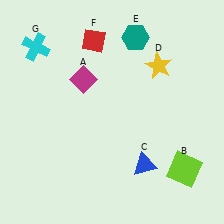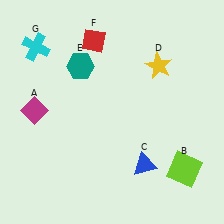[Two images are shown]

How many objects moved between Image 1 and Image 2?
2 objects moved between the two images.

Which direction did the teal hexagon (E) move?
The teal hexagon (E) moved left.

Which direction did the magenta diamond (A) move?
The magenta diamond (A) moved left.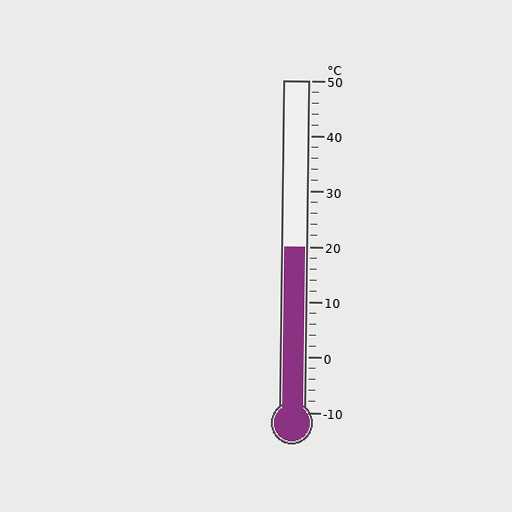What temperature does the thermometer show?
The thermometer shows approximately 20°C.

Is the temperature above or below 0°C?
The temperature is above 0°C.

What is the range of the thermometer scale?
The thermometer scale ranges from -10°C to 50°C.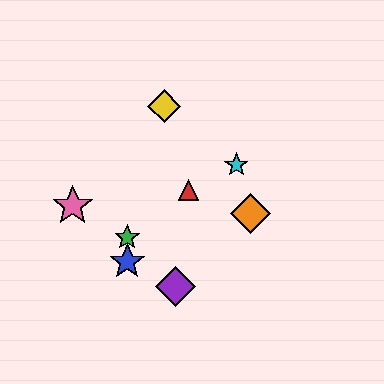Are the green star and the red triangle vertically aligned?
No, the green star is at x≈127 and the red triangle is at x≈189.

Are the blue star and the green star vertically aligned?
Yes, both are at x≈127.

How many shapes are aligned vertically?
2 shapes (the blue star, the green star) are aligned vertically.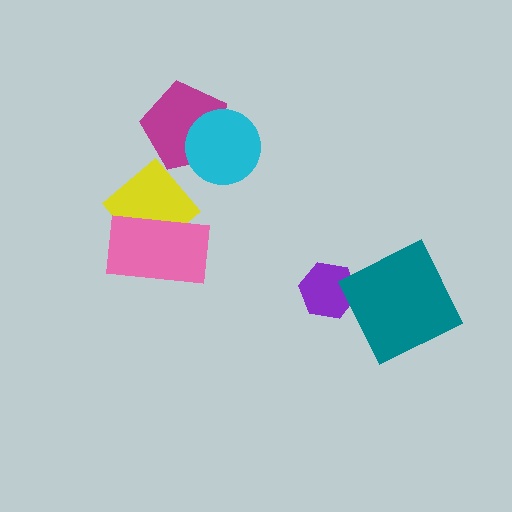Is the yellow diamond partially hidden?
Yes, it is partially covered by another shape.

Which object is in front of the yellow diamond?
The pink rectangle is in front of the yellow diamond.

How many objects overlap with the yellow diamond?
1 object overlaps with the yellow diamond.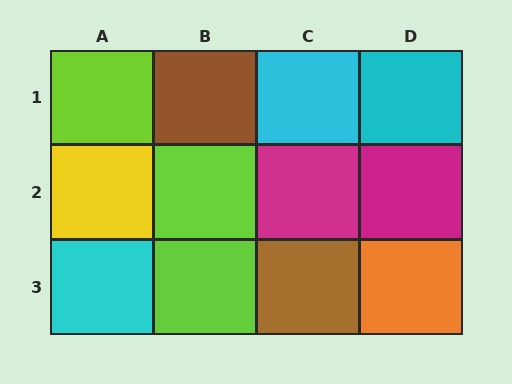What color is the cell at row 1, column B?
Brown.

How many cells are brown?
2 cells are brown.